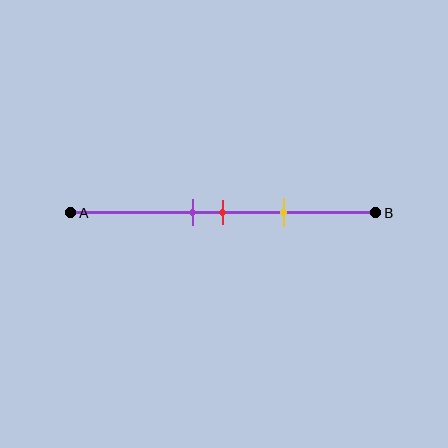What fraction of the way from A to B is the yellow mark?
The yellow mark is approximately 70% (0.7) of the way from A to B.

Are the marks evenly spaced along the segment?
Yes, the marks are approximately evenly spaced.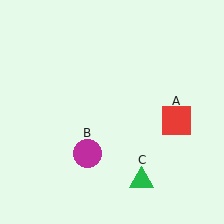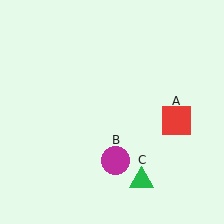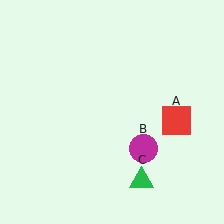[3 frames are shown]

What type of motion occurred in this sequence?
The magenta circle (object B) rotated counterclockwise around the center of the scene.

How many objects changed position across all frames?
1 object changed position: magenta circle (object B).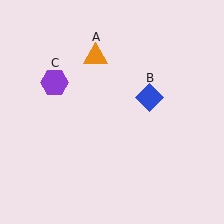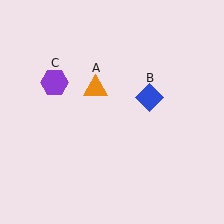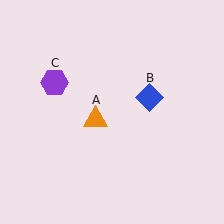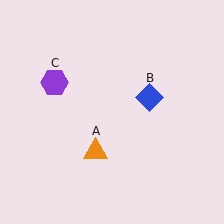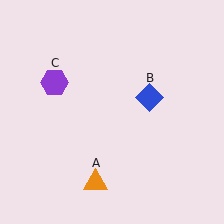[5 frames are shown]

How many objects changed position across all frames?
1 object changed position: orange triangle (object A).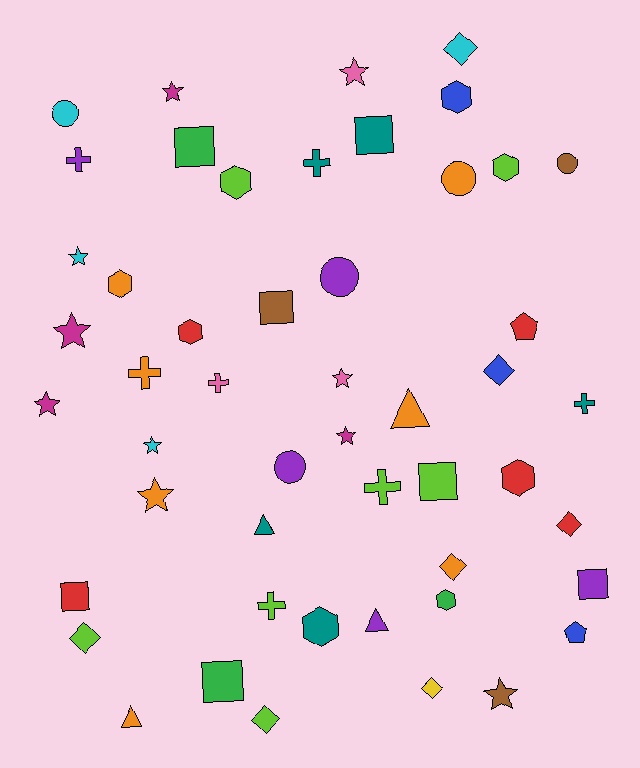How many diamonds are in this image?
There are 7 diamonds.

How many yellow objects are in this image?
There is 1 yellow object.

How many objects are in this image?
There are 50 objects.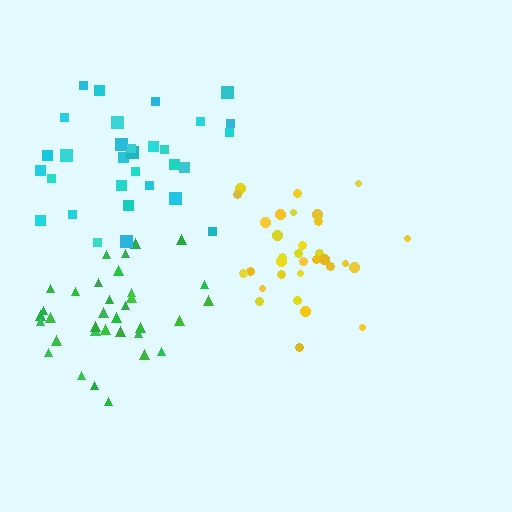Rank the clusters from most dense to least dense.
yellow, green, cyan.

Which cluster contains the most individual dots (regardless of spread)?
Green (34).